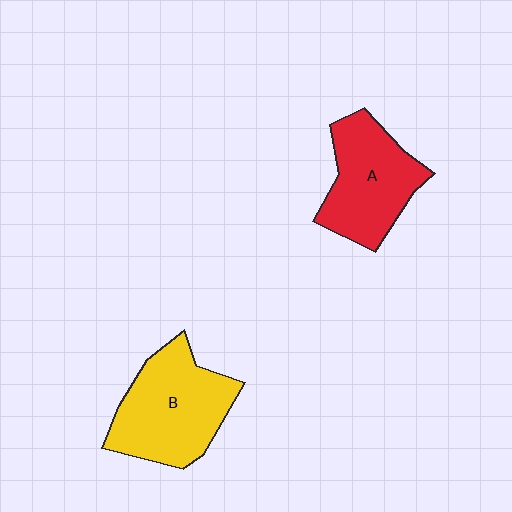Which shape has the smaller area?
Shape A (red).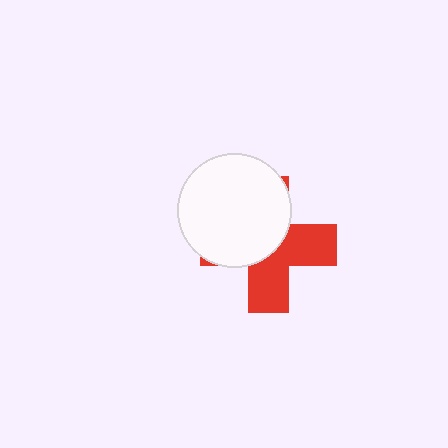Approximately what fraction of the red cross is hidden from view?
Roughly 53% of the red cross is hidden behind the white circle.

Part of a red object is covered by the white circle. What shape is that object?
It is a cross.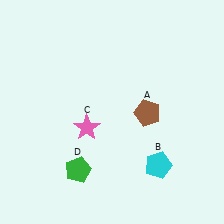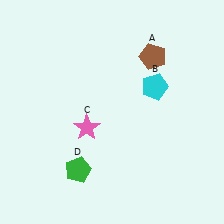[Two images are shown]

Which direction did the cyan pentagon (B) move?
The cyan pentagon (B) moved up.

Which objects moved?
The objects that moved are: the brown pentagon (A), the cyan pentagon (B).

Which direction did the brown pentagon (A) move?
The brown pentagon (A) moved up.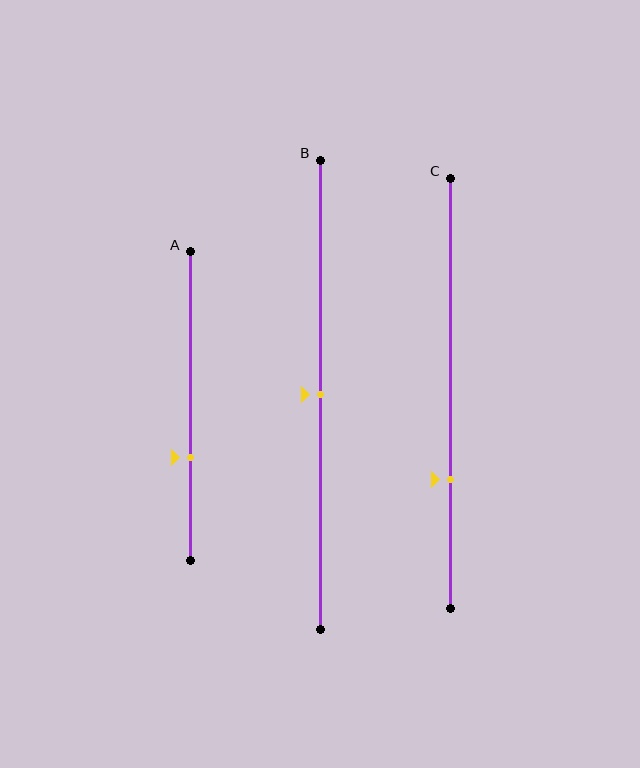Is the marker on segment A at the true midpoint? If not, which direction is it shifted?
No, the marker on segment A is shifted downward by about 17% of the segment length.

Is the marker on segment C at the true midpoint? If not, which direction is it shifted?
No, the marker on segment C is shifted downward by about 20% of the segment length.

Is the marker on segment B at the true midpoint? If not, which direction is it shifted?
Yes, the marker on segment B is at the true midpoint.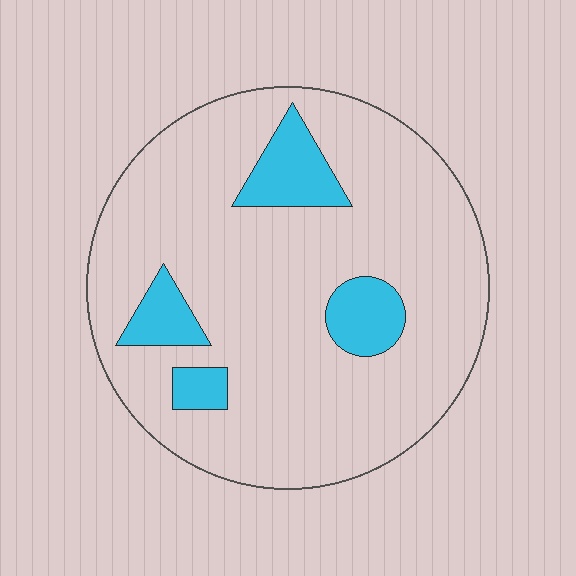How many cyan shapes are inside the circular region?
4.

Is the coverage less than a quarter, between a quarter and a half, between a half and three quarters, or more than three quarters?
Less than a quarter.